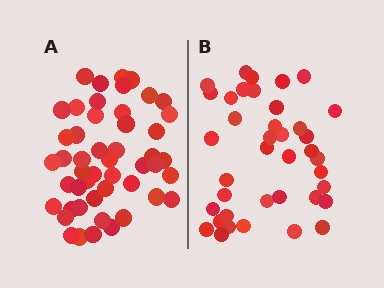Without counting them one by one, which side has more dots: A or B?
Region A (the left region) has more dots.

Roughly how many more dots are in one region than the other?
Region A has roughly 10 or so more dots than region B.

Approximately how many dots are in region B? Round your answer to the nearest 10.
About 40 dots. (The exact count is 39, which rounds to 40.)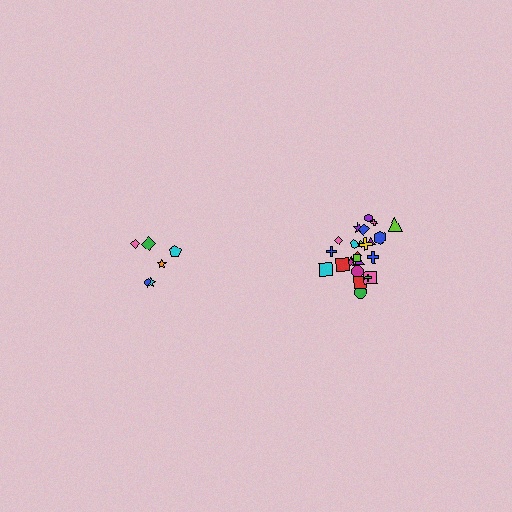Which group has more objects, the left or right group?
The right group.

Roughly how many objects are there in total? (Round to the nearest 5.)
Roughly 30 objects in total.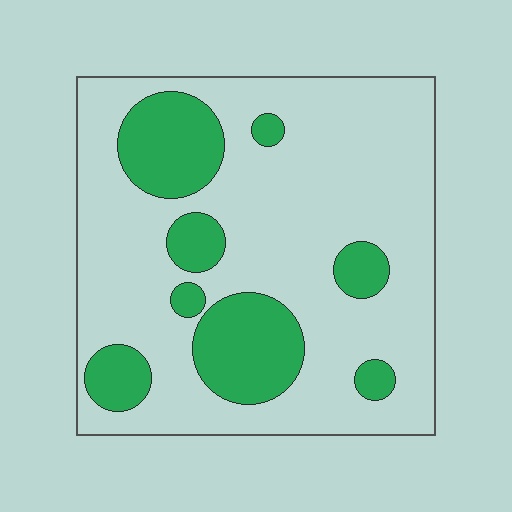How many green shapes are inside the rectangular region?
8.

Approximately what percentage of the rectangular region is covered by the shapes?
Approximately 25%.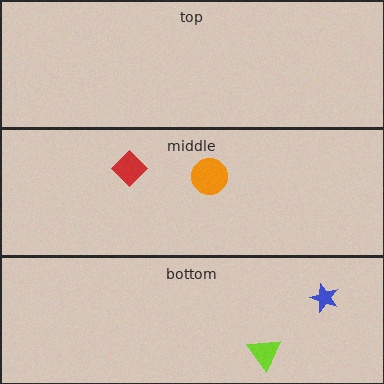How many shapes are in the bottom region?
2.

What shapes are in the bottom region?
The blue star, the lime triangle.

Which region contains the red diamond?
The middle region.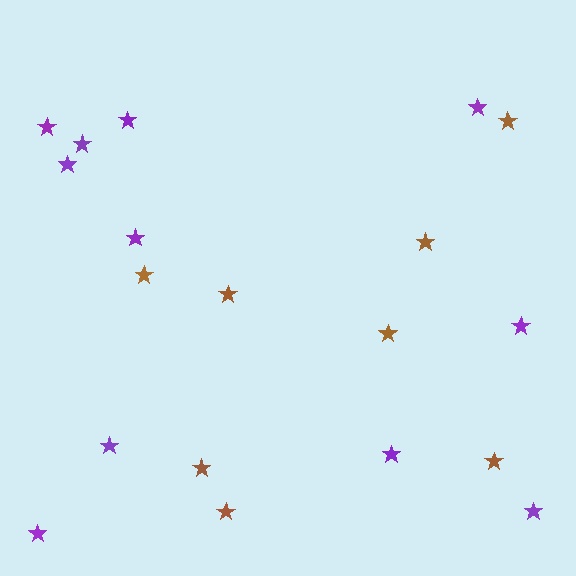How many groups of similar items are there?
There are 2 groups: one group of purple stars (11) and one group of brown stars (8).